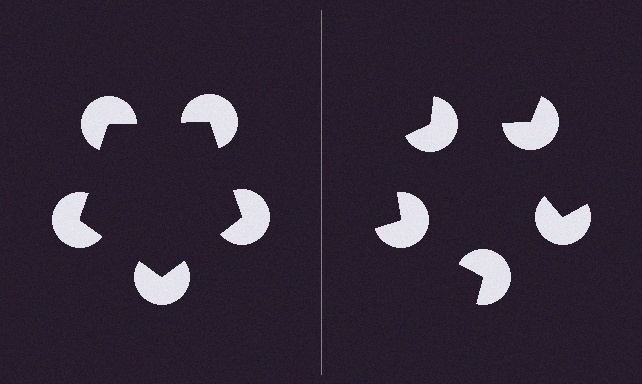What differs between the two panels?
The pac-man discs are positioned identically on both sides; only the wedge orientations differ. On the left they align to a pentagon; on the right they are misaligned.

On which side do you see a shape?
An illusory pentagon appears on the left side. On the right side the wedge cuts are rotated, so no coherent shape forms.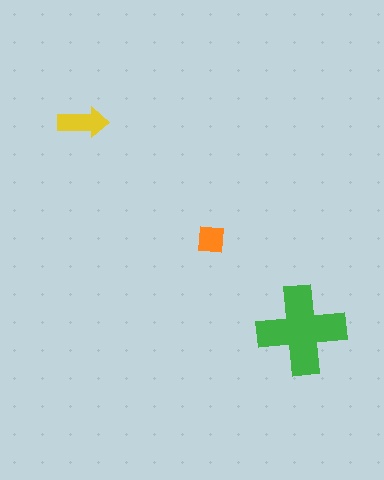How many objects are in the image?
There are 3 objects in the image.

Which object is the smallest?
The orange square.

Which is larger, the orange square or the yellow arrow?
The yellow arrow.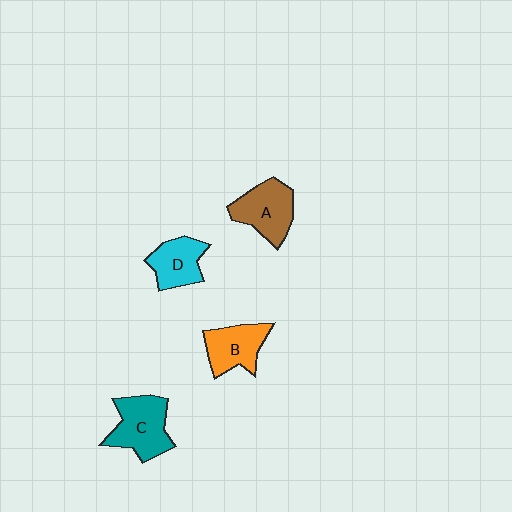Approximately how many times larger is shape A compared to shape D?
Approximately 1.2 times.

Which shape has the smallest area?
Shape D (cyan).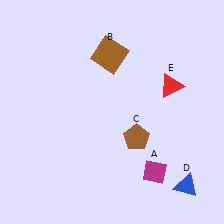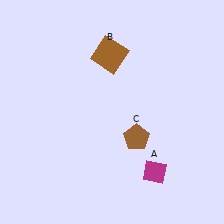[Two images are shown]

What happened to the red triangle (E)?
The red triangle (E) was removed in Image 2. It was in the top-right area of Image 1.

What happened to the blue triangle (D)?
The blue triangle (D) was removed in Image 2. It was in the bottom-right area of Image 1.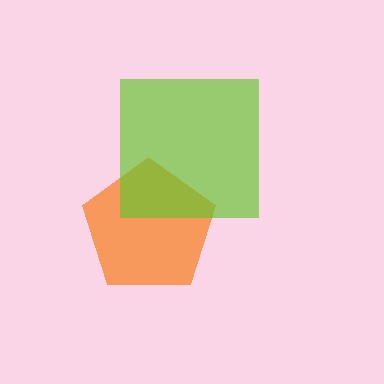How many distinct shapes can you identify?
There are 2 distinct shapes: an orange pentagon, a lime square.